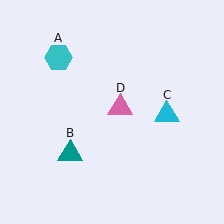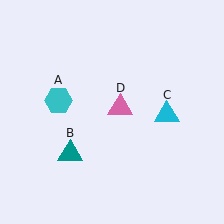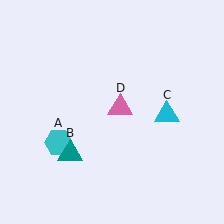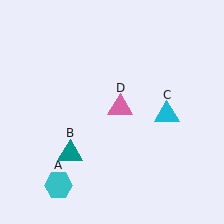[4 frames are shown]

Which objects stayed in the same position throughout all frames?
Teal triangle (object B) and cyan triangle (object C) and pink triangle (object D) remained stationary.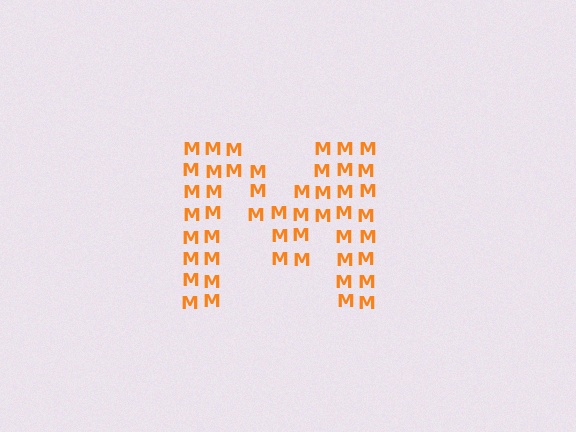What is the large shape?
The large shape is the letter M.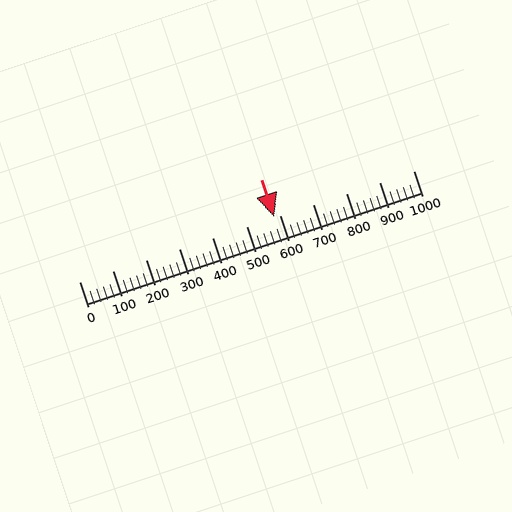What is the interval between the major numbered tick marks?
The major tick marks are spaced 100 units apart.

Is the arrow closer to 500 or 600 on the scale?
The arrow is closer to 600.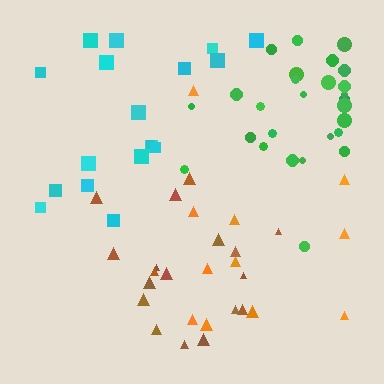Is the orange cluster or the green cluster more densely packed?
Green.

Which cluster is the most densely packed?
Green.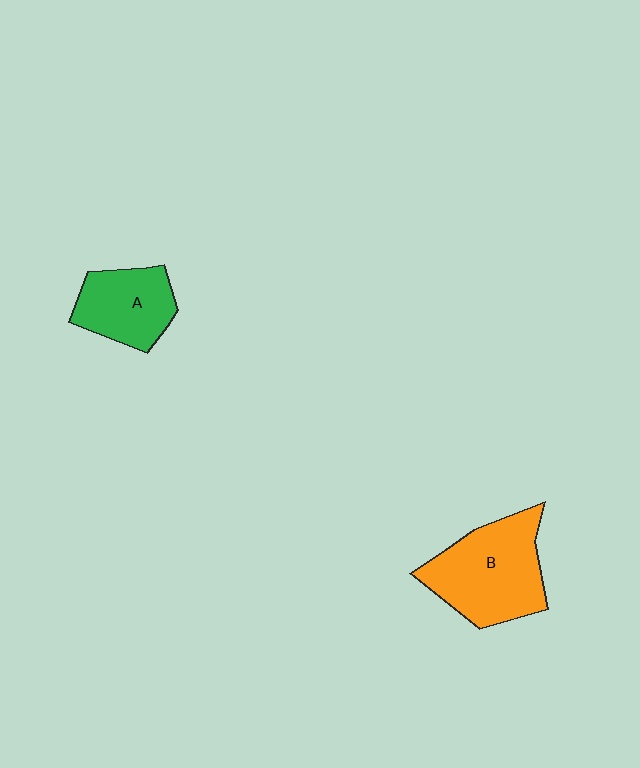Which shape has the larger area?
Shape B (orange).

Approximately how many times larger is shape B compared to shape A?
Approximately 1.5 times.